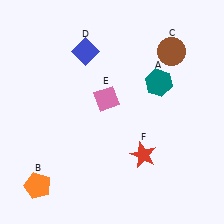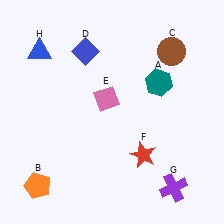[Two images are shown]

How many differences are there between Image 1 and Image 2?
There are 2 differences between the two images.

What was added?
A purple cross (G), a blue triangle (H) were added in Image 2.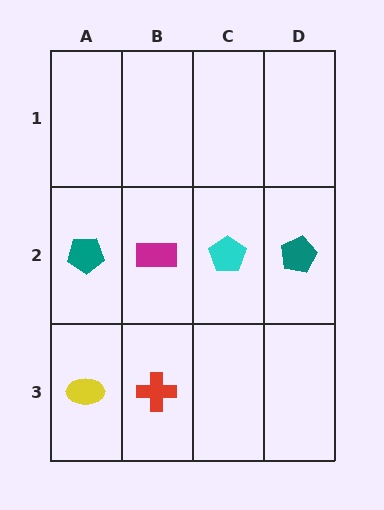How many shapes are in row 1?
0 shapes.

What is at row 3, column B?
A red cross.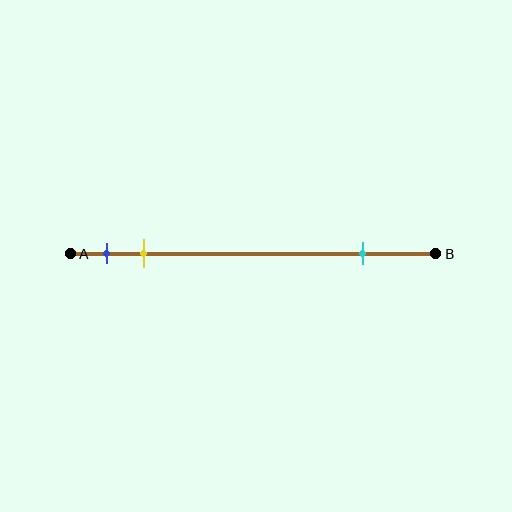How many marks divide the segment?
There are 3 marks dividing the segment.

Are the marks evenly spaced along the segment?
No, the marks are not evenly spaced.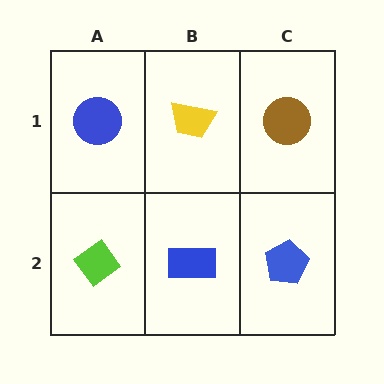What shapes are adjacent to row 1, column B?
A blue rectangle (row 2, column B), a blue circle (row 1, column A), a brown circle (row 1, column C).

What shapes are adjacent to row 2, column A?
A blue circle (row 1, column A), a blue rectangle (row 2, column B).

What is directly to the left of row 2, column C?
A blue rectangle.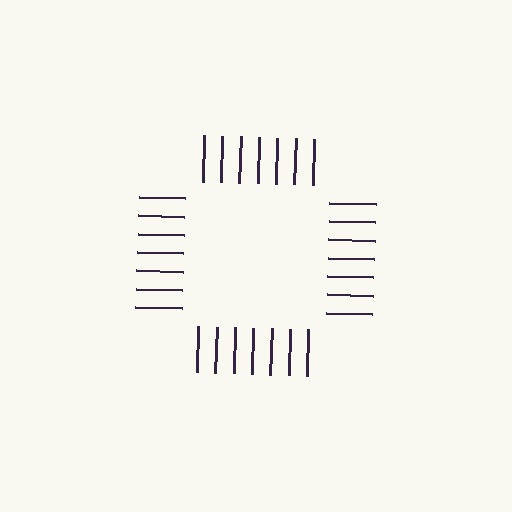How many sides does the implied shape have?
4 sides — the line-ends trace a square.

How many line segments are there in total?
28 — 7 along each of the 4 edges.